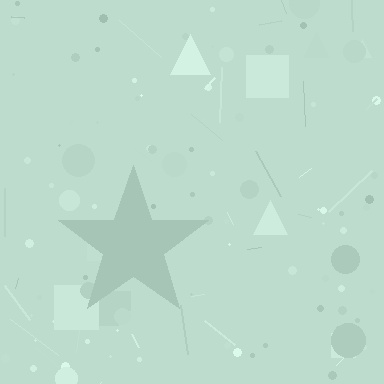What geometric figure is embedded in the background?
A star is embedded in the background.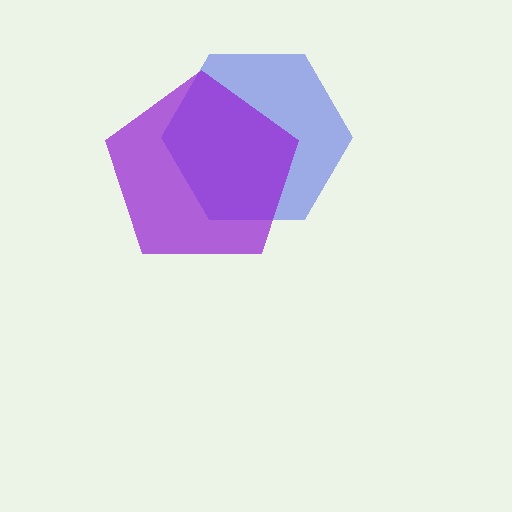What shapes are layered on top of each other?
The layered shapes are: a blue hexagon, a purple pentagon.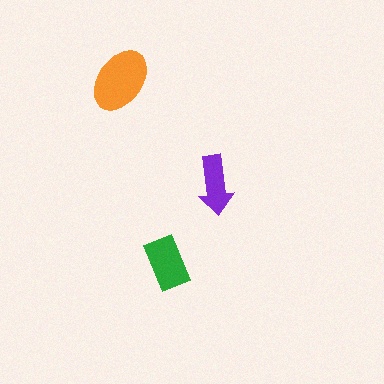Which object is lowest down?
The green rectangle is bottommost.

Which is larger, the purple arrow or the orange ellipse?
The orange ellipse.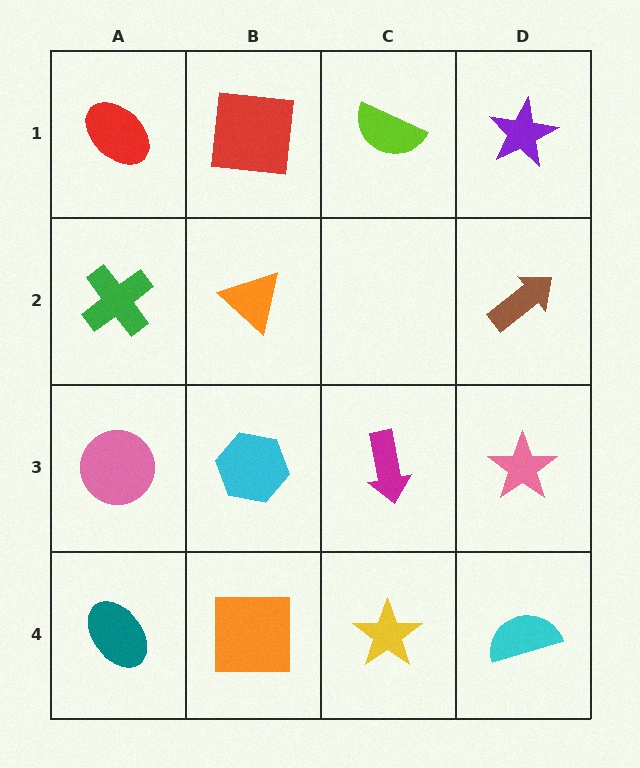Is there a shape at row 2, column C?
No, that cell is empty.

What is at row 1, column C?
A lime semicircle.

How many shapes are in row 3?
4 shapes.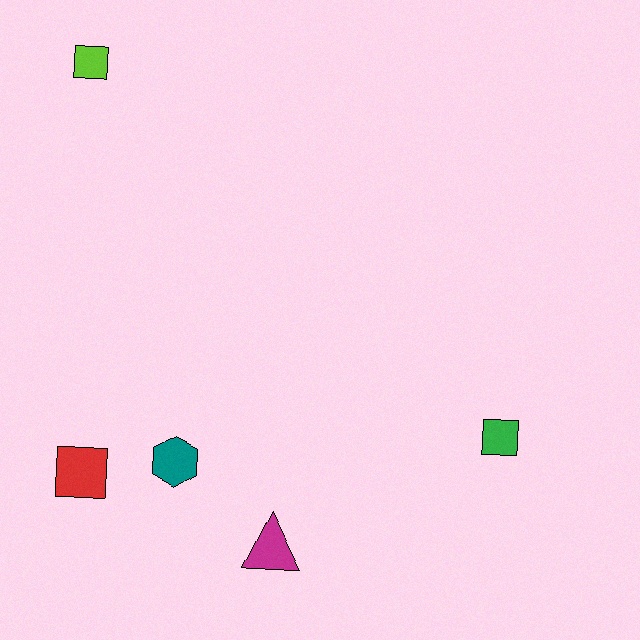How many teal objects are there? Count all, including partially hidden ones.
There is 1 teal object.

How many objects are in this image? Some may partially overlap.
There are 5 objects.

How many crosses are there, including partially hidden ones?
There are no crosses.